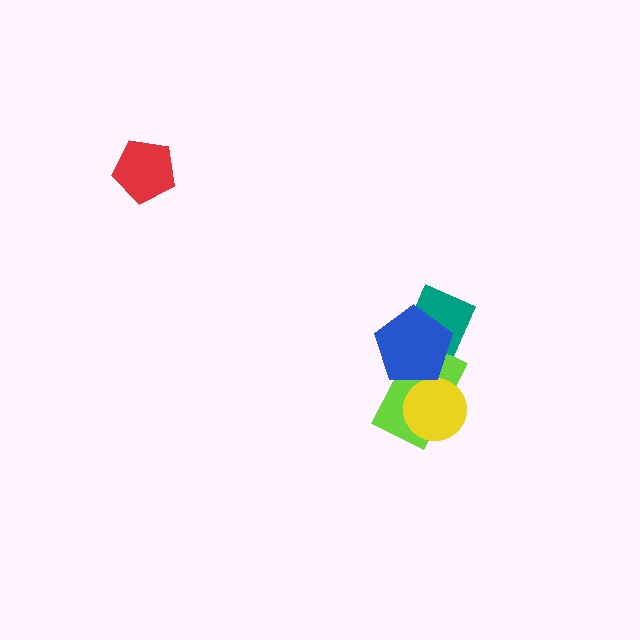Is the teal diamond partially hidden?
Yes, it is partially covered by another shape.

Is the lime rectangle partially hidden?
Yes, it is partially covered by another shape.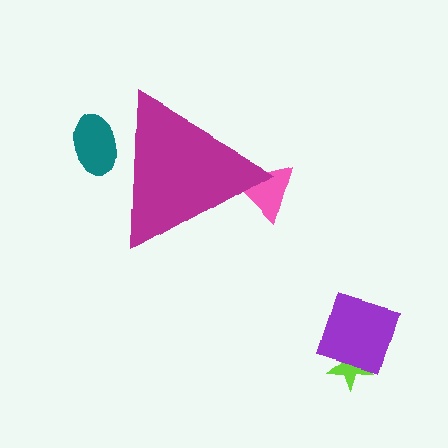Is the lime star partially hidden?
No, the lime star is fully visible.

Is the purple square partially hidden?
No, the purple square is fully visible.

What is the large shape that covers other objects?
A magenta triangle.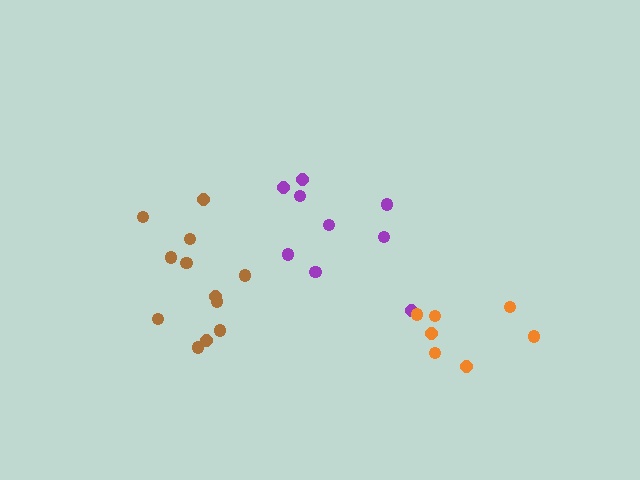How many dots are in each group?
Group 1: 12 dots, Group 2: 9 dots, Group 3: 7 dots (28 total).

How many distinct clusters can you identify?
There are 3 distinct clusters.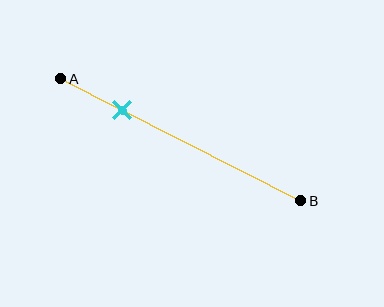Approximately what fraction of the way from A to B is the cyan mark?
The cyan mark is approximately 25% of the way from A to B.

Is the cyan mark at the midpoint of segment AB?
No, the mark is at about 25% from A, not at the 50% midpoint.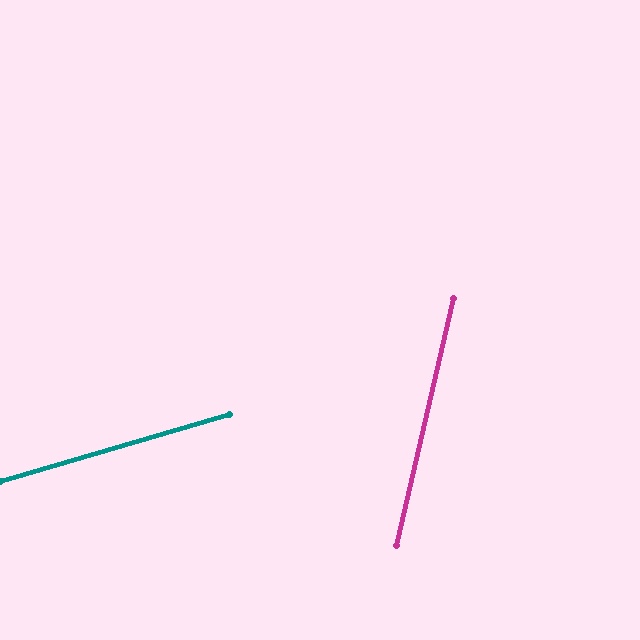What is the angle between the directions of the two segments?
Approximately 61 degrees.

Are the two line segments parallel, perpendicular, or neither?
Neither parallel nor perpendicular — they differ by about 61°.